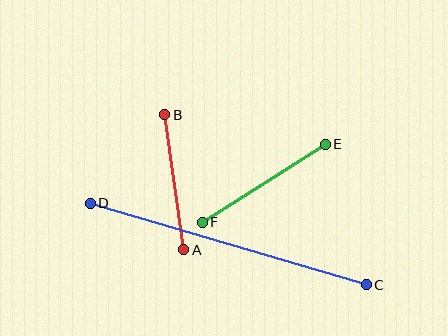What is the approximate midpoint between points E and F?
The midpoint is at approximately (264, 183) pixels.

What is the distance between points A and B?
The distance is approximately 136 pixels.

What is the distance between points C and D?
The distance is approximately 288 pixels.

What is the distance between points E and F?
The distance is approximately 146 pixels.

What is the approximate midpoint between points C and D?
The midpoint is at approximately (228, 244) pixels.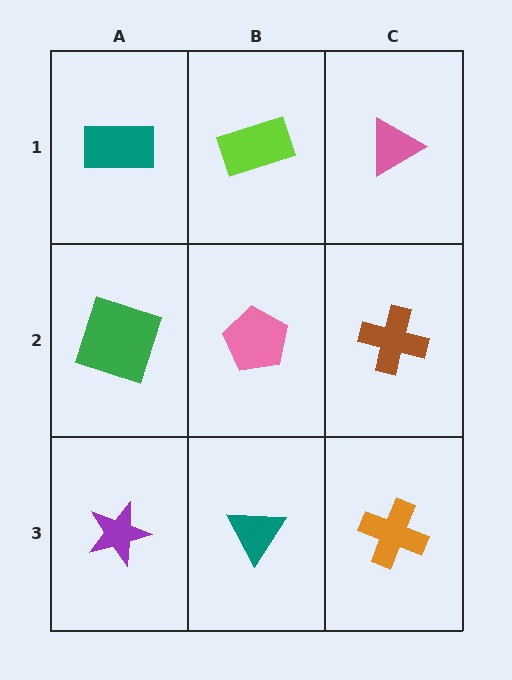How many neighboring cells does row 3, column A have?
2.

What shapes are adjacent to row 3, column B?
A pink pentagon (row 2, column B), a purple star (row 3, column A), an orange cross (row 3, column C).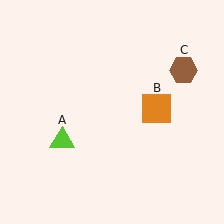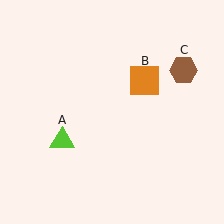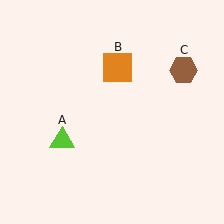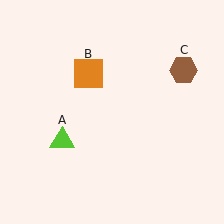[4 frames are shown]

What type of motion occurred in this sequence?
The orange square (object B) rotated counterclockwise around the center of the scene.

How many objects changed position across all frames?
1 object changed position: orange square (object B).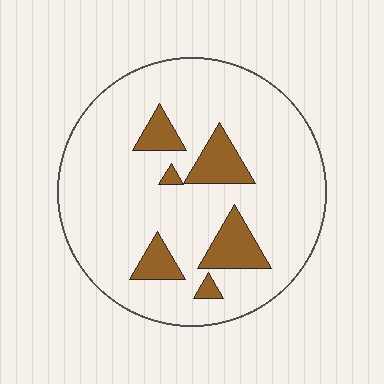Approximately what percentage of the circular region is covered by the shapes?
Approximately 15%.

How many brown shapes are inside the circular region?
6.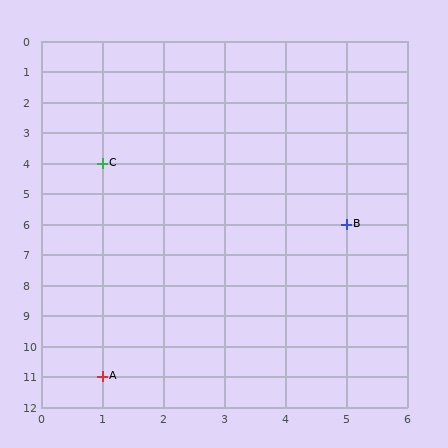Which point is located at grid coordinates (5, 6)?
Point B is at (5, 6).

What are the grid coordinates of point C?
Point C is at grid coordinates (1, 4).